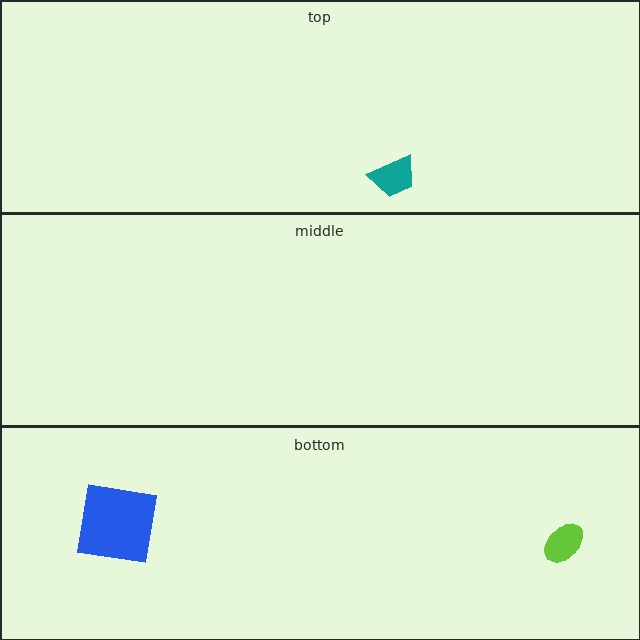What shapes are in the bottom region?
The lime ellipse, the blue square.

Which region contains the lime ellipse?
The bottom region.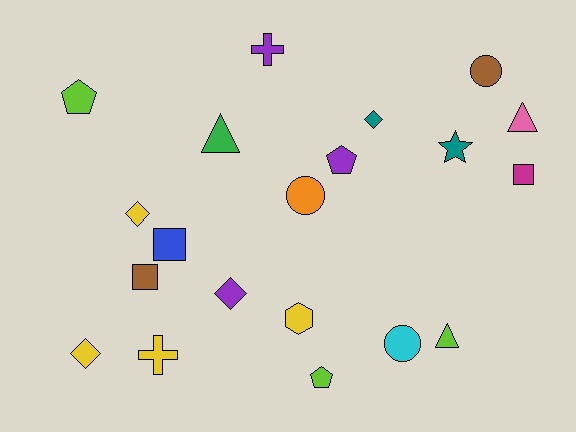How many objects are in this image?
There are 20 objects.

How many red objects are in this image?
There are no red objects.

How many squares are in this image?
There are 3 squares.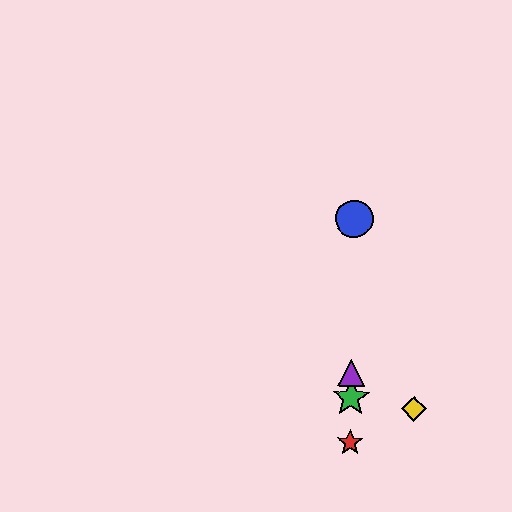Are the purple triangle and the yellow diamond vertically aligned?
No, the purple triangle is at x≈351 and the yellow diamond is at x≈414.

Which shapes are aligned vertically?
The red star, the blue circle, the green star, the purple triangle are aligned vertically.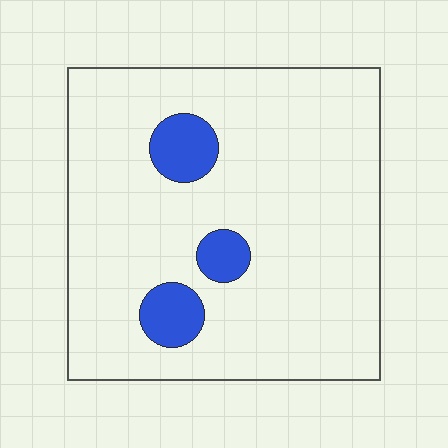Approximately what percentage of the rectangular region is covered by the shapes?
Approximately 10%.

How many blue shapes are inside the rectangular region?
3.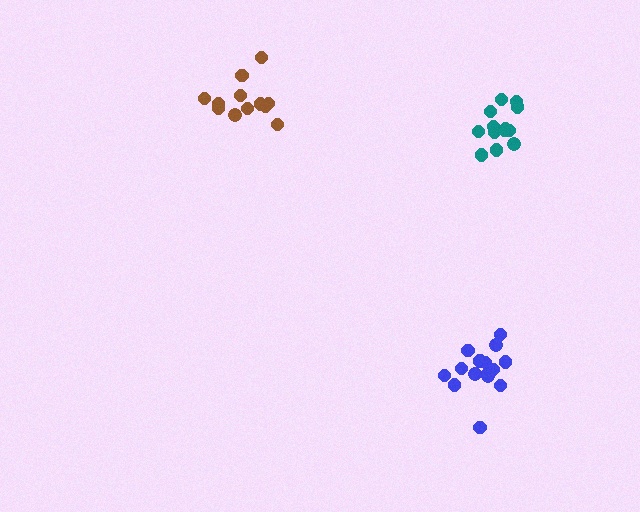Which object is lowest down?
The blue cluster is bottommost.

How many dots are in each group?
Group 1: 12 dots, Group 2: 16 dots, Group 3: 13 dots (41 total).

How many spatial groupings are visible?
There are 3 spatial groupings.